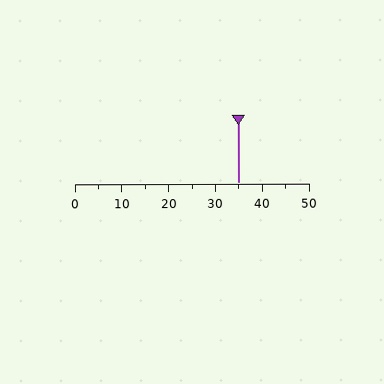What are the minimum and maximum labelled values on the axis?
The axis runs from 0 to 50.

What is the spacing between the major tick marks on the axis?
The major ticks are spaced 10 apart.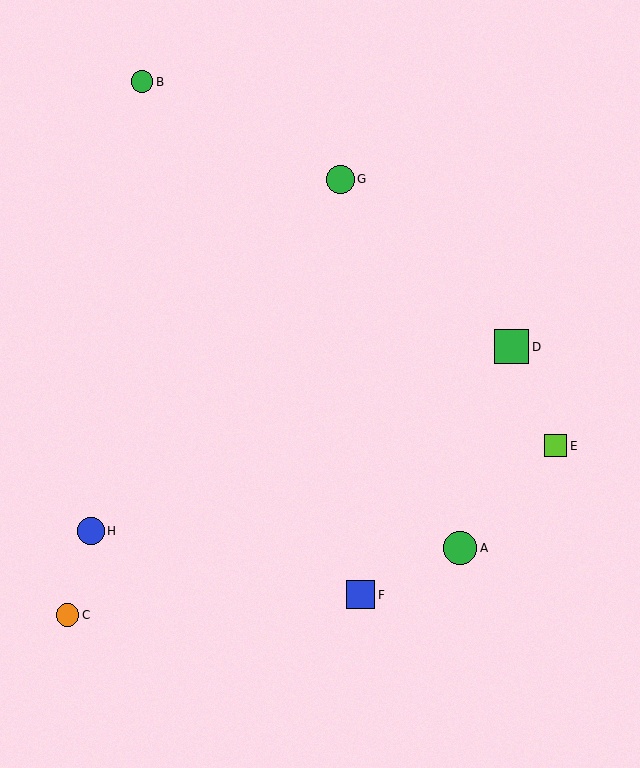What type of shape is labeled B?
Shape B is a green circle.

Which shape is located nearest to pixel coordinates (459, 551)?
The green circle (labeled A) at (460, 548) is nearest to that location.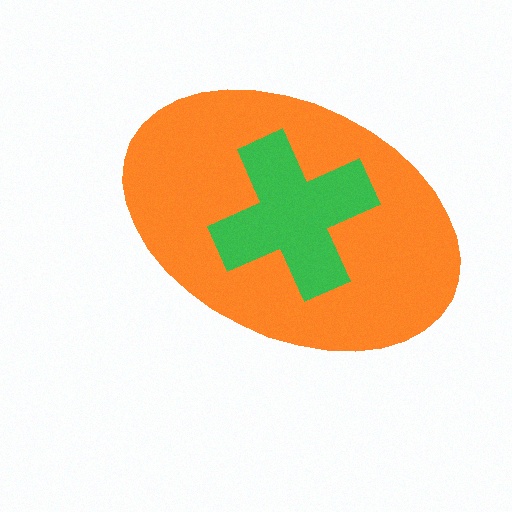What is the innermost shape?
The green cross.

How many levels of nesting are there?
2.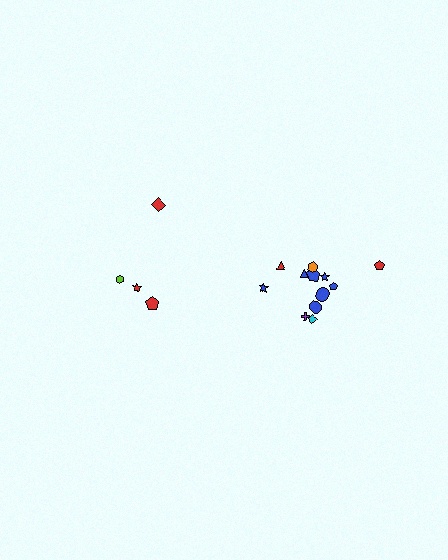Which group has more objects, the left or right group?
The right group.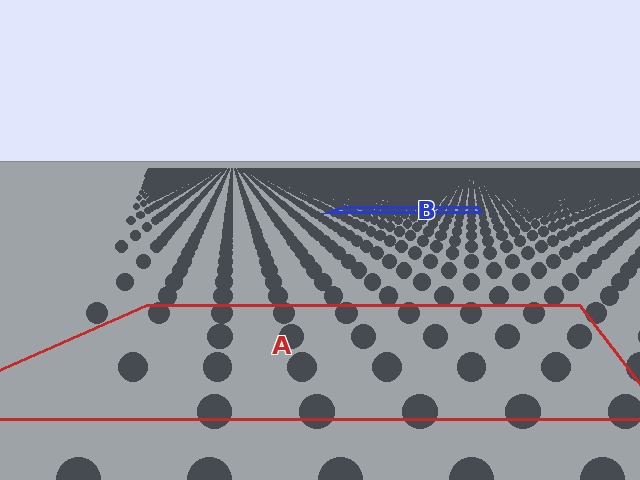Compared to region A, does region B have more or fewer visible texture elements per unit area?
Region B has more texture elements per unit area — they are packed more densely because it is farther away.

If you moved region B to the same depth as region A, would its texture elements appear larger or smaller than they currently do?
They would appear larger. At a closer depth, the same texture elements are projected at a bigger on-screen size.